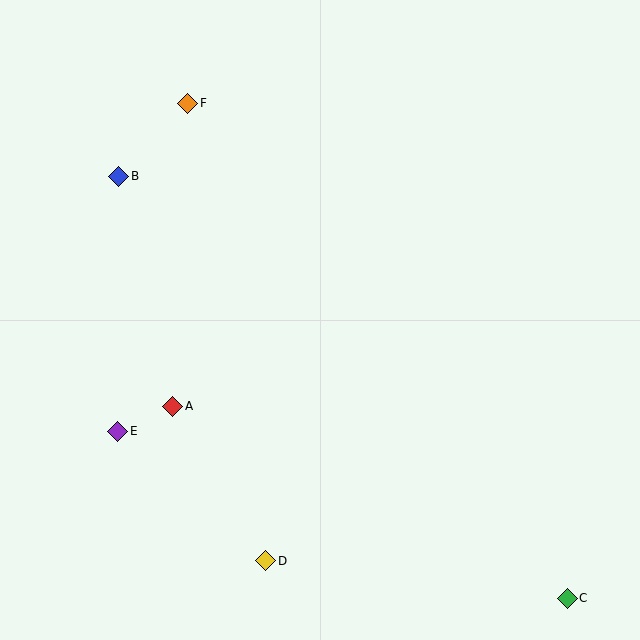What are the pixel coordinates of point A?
Point A is at (173, 406).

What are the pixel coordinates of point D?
Point D is at (266, 561).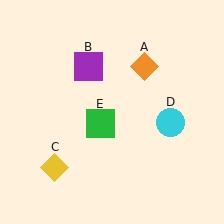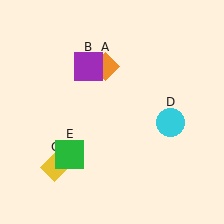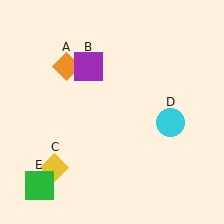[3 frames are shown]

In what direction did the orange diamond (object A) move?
The orange diamond (object A) moved left.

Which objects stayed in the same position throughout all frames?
Purple square (object B) and yellow diamond (object C) and cyan circle (object D) remained stationary.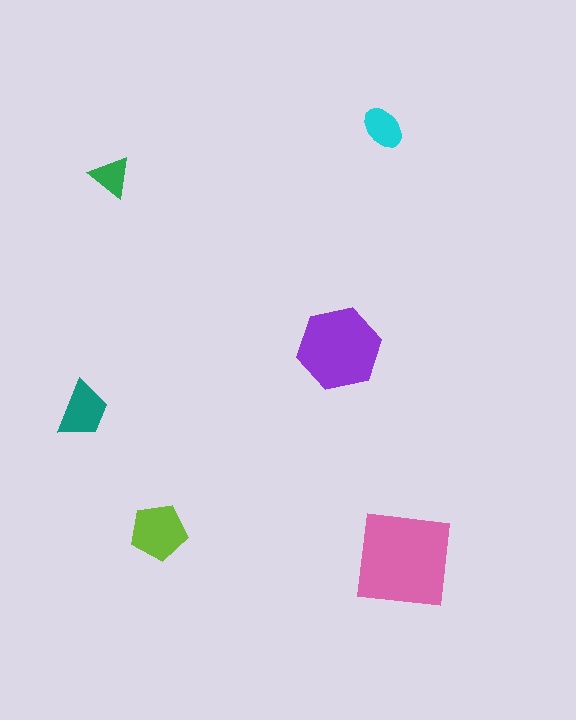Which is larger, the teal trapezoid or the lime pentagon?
The lime pentagon.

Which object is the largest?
The pink square.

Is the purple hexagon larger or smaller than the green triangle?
Larger.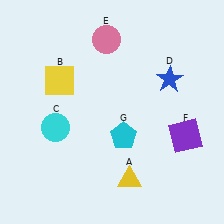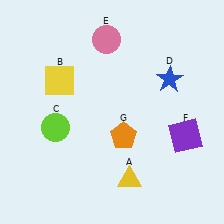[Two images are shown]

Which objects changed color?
C changed from cyan to lime. G changed from cyan to orange.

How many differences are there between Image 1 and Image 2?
There are 2 differences between the two images.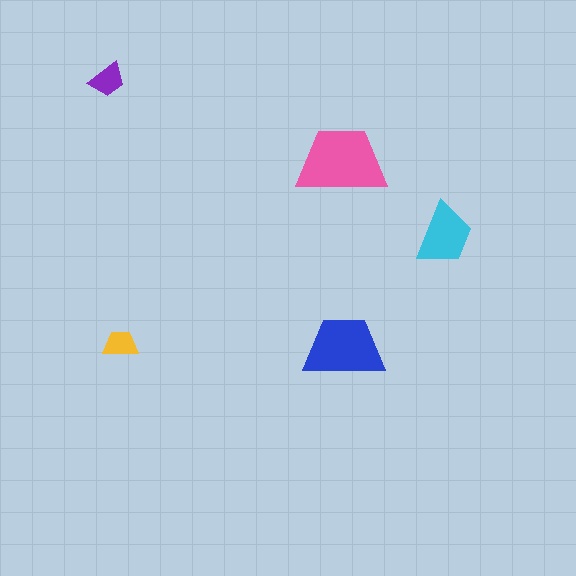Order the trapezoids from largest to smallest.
the pink one, the blue one, the cyan one, the purple one, the yellow one.